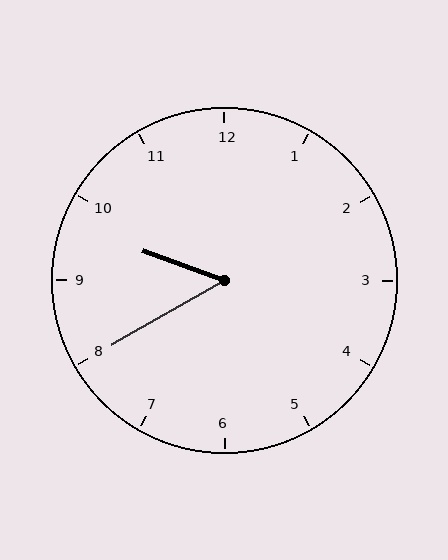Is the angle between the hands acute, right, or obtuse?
It is acute.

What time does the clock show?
9:40.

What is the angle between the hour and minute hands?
Approximately 50 degrees.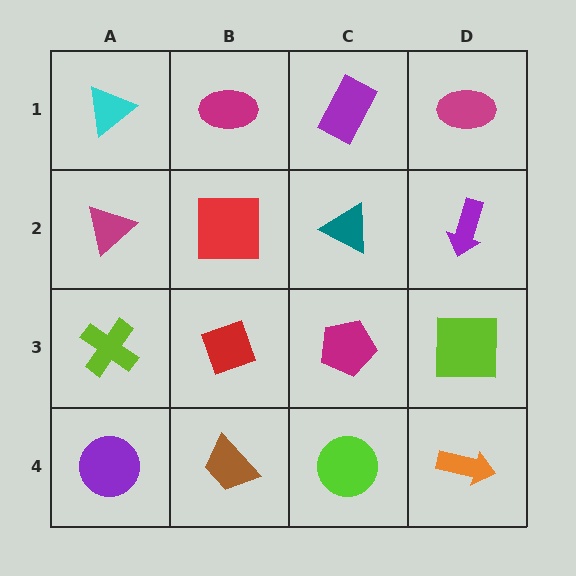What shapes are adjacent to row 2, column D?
A magenta ellipse (row 1, column D), a lime square (row 3, column D), a teal triangle (row 2, column C).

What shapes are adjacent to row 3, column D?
A purple arrow (row 2, column D), an orange arrow (row 4, column D), a magenta pentagon (row 3, column C).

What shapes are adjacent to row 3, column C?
A teal triangle (row 2, column C), a lime circle (row 4, column C), a red diamond (row 3, column B), a lime square (row 3, column D).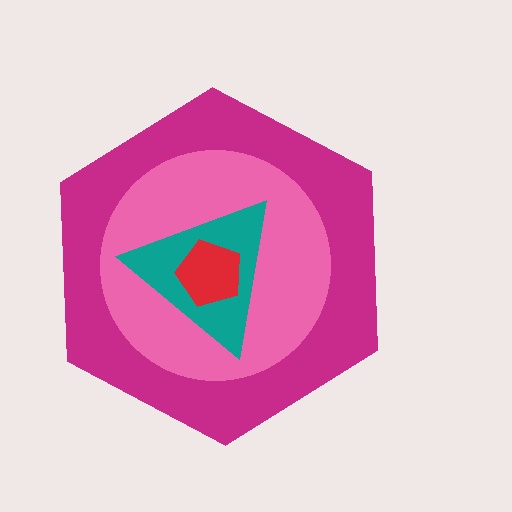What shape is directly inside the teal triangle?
The red pentagon.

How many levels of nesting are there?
4.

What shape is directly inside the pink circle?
The teal triangle.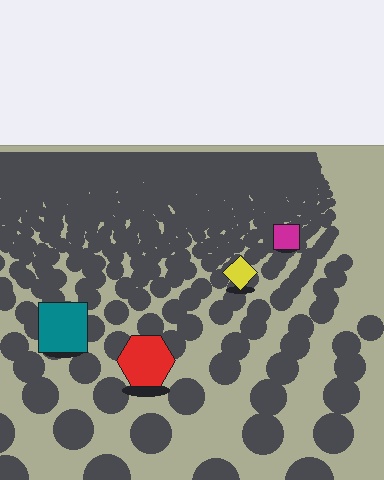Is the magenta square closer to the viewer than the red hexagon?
No. The red hexagon is closer — you can tell from the texture gradient: the ground texture is coarser near it.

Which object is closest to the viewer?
The red hexagon is closest. The texture marks near it are larger and more spread out.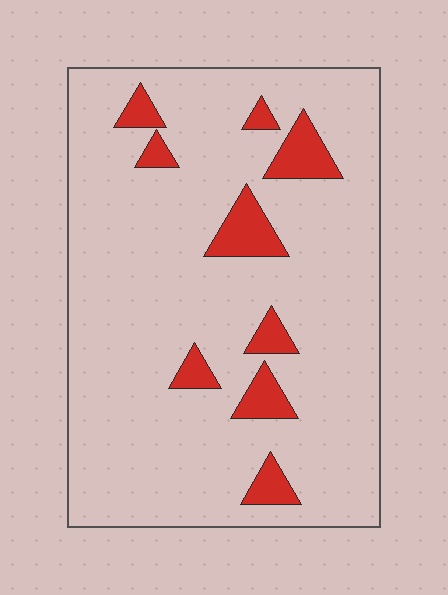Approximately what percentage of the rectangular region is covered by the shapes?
Approximately 10%.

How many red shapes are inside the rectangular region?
9.